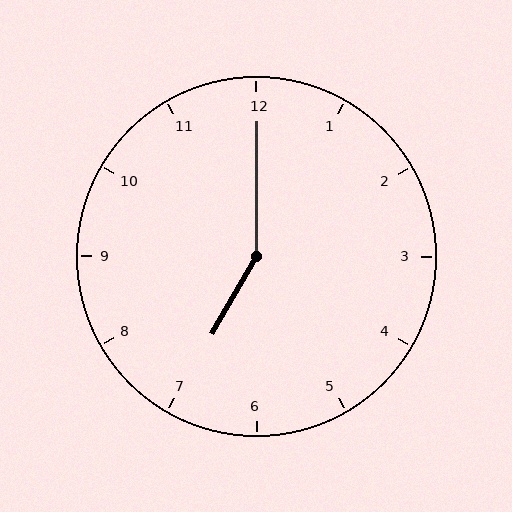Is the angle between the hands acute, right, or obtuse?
It is obtuse.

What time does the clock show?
7:00.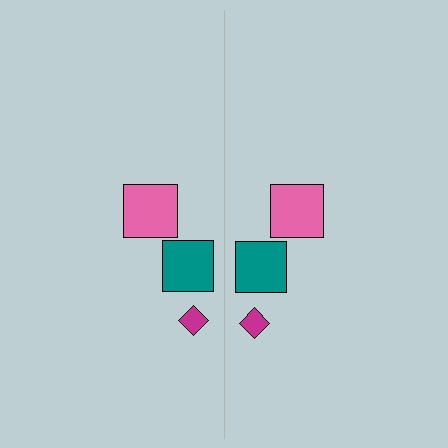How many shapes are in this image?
There are 6 shapes in this image.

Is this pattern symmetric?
Yes, this pattern has bilateral (reflection) symmetry.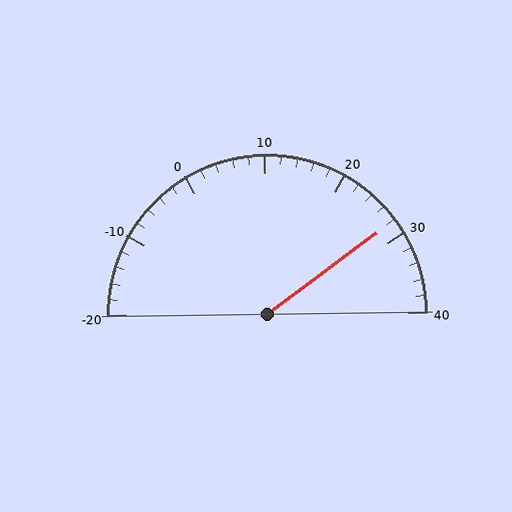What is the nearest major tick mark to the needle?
The nearest major tick mark is 30.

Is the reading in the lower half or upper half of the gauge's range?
The reading is in the upper half of the range (-20 to 40).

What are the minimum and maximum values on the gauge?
The gauge ranges from -20 to 40.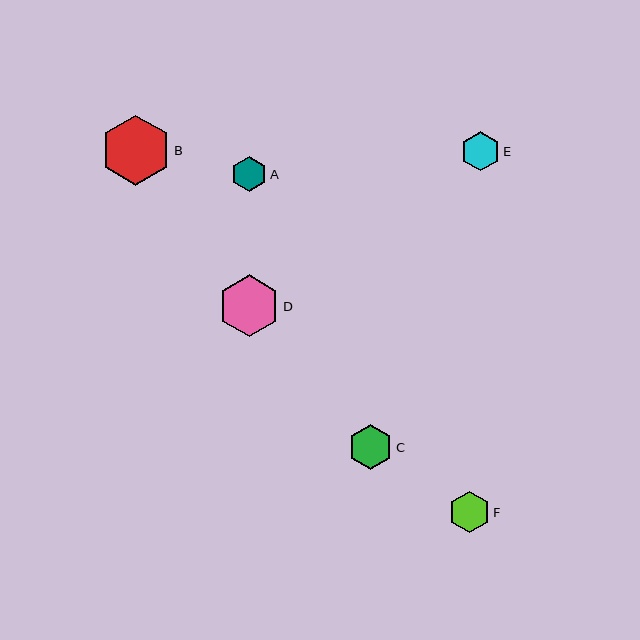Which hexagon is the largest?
Hexagon B is the largest with a size of approximately 70 pixels.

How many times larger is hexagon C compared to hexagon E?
Hexagon C is approximately 1.1 times the size of hexagon E.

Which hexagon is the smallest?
Hexagon A is the smallest with a size of approximately 36 pixels.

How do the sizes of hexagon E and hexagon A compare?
Hexagon E and hexagon A are approximately the same size.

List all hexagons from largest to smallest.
From largest to smallest: B, D, C, F, E, A.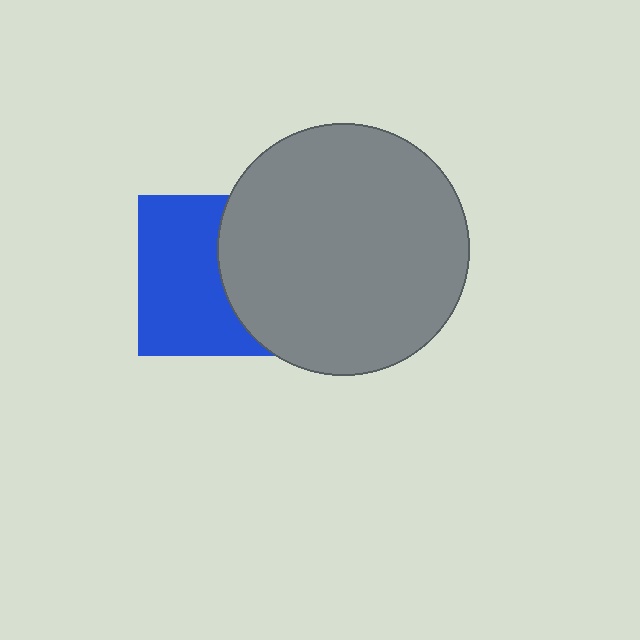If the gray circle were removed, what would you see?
You would see the complete blue square.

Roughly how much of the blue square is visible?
About half of it is visible (roughly 57%).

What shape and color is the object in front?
The object in front is a gray circle.